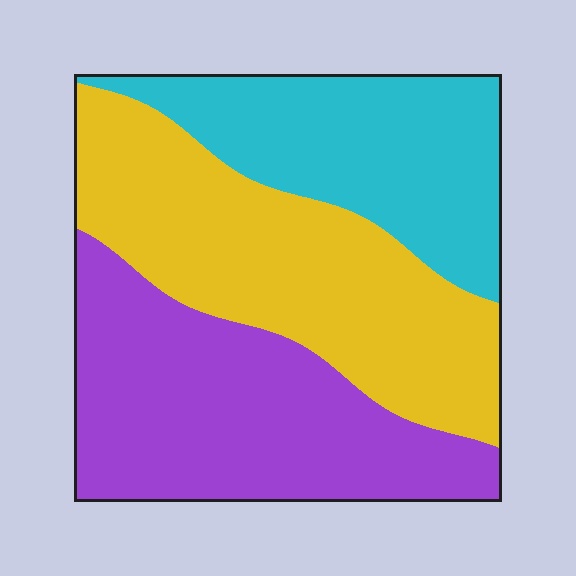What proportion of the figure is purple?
Purple takes up about three eighths (3/8) of the figure.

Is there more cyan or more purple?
Purple.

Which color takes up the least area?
Cyan, at roughly 25%.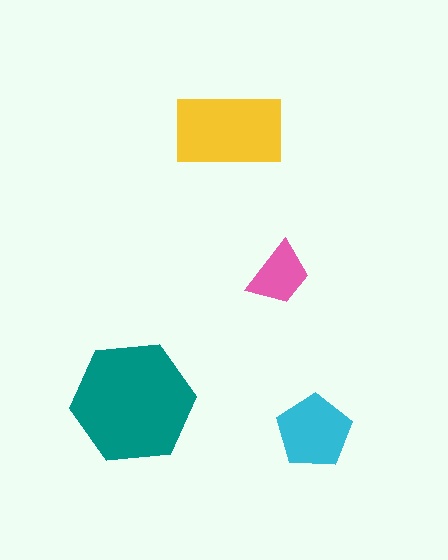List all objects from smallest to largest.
The pink trapezoid, the cyan pentagon, the yellow rectangle, the teal hexagon.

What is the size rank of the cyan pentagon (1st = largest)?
3rd.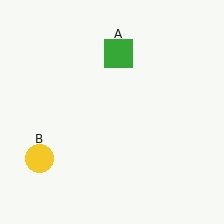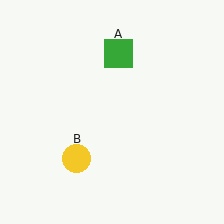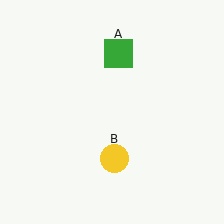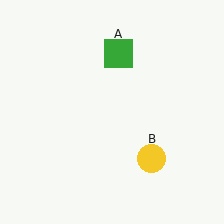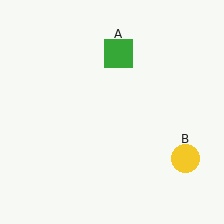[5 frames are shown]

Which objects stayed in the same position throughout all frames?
Green square (object A) remained stationary.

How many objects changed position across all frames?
1 object changed position: yellow circle (object B).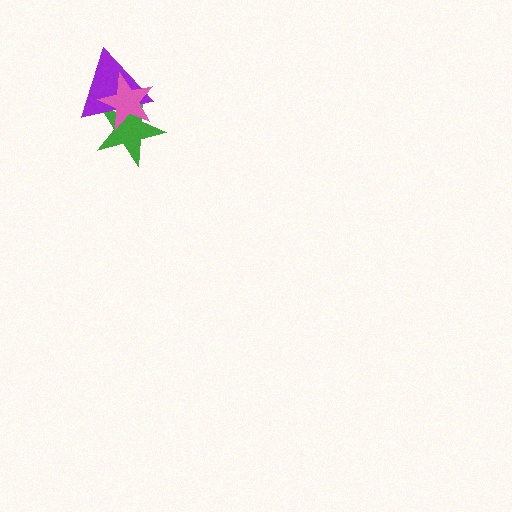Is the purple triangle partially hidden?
Yes, it is partially covered by another shape.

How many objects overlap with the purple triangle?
2 objects overlap with the purple triangle.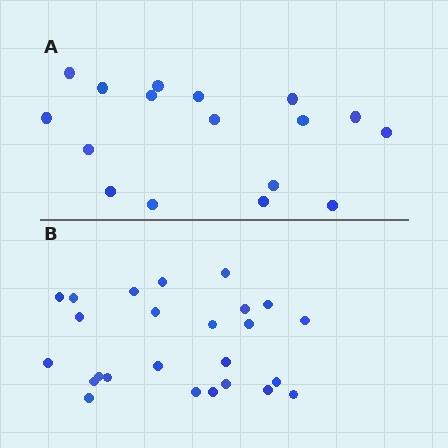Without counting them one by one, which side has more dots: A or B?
Region B (the bottom region) has more dots.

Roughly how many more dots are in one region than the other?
Region B has roughly 8 or so more dots than region A.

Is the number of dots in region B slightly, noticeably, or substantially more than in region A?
Region B has substantially more. The ratio is roughly 1.5 to 1.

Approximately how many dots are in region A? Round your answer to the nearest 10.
About 20 dots. (The exact count is 17, which rounds to 20.)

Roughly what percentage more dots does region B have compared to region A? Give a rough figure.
About 45% more.